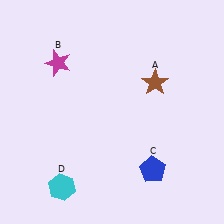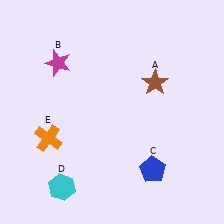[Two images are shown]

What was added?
An orange cross (E) was added in Image 2.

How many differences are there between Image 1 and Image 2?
There is 1 difference between the two images.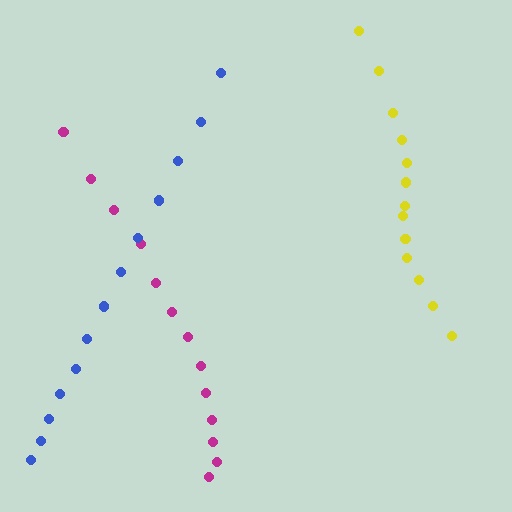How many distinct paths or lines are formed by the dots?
There are 3 distinct paths.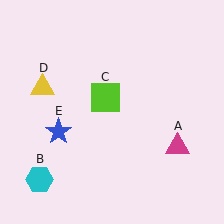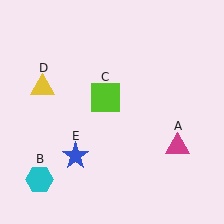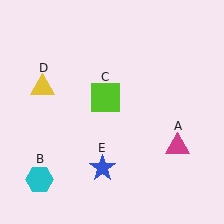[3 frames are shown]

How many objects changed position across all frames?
1 object changed position: blue star (object E).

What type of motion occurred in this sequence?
The blue star (object E) rotated counterclockwise around the center of the scene.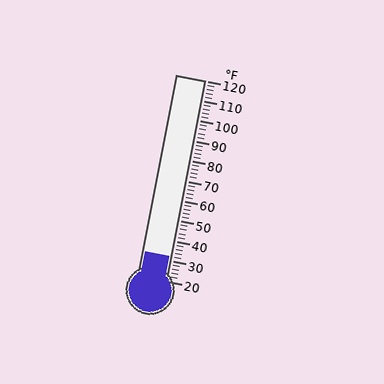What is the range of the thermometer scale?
The thermometer scale ranges from 20°F to 120°F.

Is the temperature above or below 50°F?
The temperature is below 50°F.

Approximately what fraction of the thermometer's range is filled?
The thermometer is filled to approximately 10% of its range.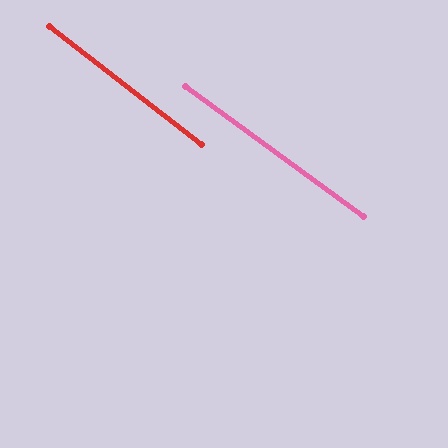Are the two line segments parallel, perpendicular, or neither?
Parallel — their directions differ by only 1.7°.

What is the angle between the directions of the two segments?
Approximately 2 degrees.